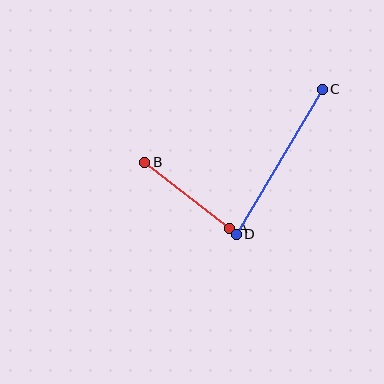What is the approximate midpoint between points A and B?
The midpoint is at approximately (187, 195) pixels.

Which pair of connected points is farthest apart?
Points C and D are farthest apart.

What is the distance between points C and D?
The distance is approximately 169 pixels.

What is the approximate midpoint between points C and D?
The midpoint is at approximately (279, 162) pixels.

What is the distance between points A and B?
The distance is approximately 108 pixels.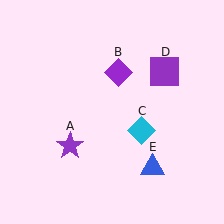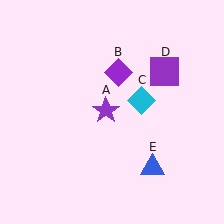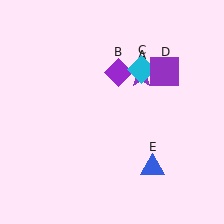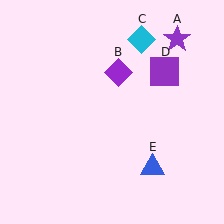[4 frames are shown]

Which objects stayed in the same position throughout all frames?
Purple diamond (object B) and purple square (object D) and blue triangle (object E) remained stationary.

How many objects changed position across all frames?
2 objects changed position: purple star (object A), cyan diamond (object C).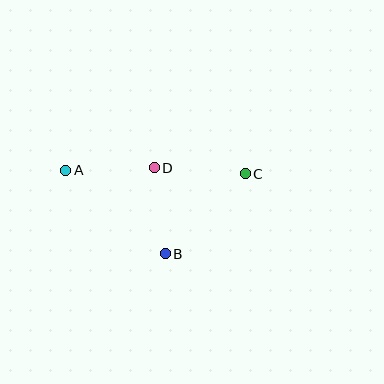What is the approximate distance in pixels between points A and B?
The distance between A and B is approximately 130 pixels.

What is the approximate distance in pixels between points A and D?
The distance between A and D is approximately 89 pixels.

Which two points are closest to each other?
Points B and D are closest to each other.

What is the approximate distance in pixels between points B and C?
The distance between B and C is approximately 113 pixels.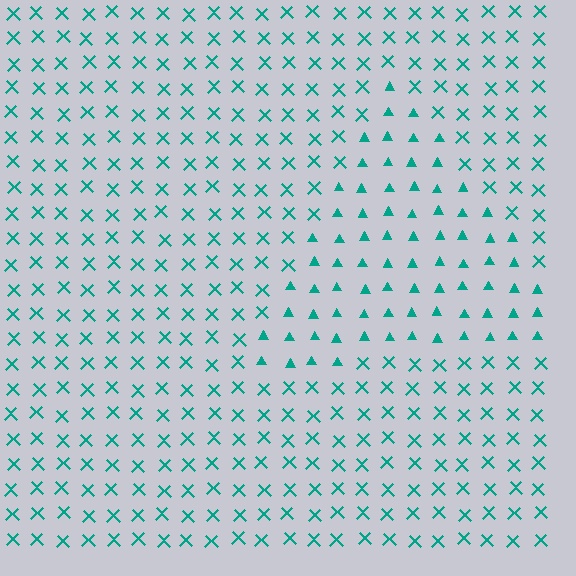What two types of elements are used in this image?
The image uses triangles inside the triangle region and X marks outside it.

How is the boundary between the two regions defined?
The boundary is defined by a change in element shape: triangles inside vs. X marks outside. All elements share the same color and spacing.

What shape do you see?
I see a triangle.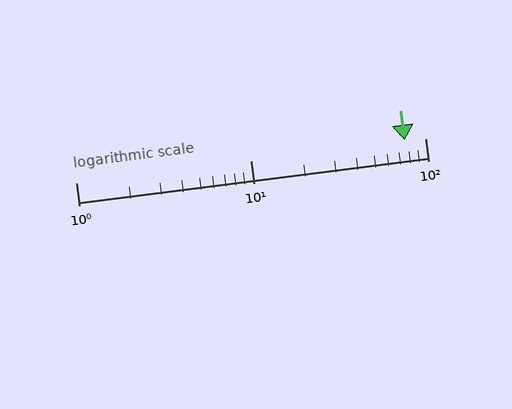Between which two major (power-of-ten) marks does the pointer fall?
The pointer is between 10 and 100.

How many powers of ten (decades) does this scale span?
The scale spans 2 decades, from 1 to 100.